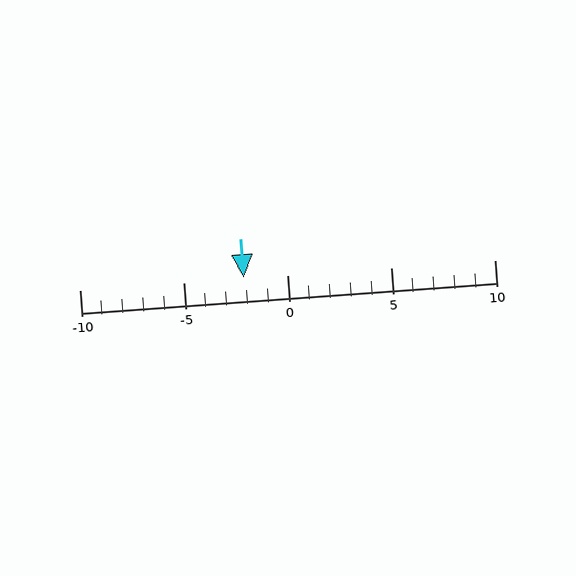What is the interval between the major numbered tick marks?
The major tick marks are spaced 5 units apart.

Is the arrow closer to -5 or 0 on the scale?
The arrow is closer to 0.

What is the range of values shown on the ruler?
The ruler shows values from -10 to 10.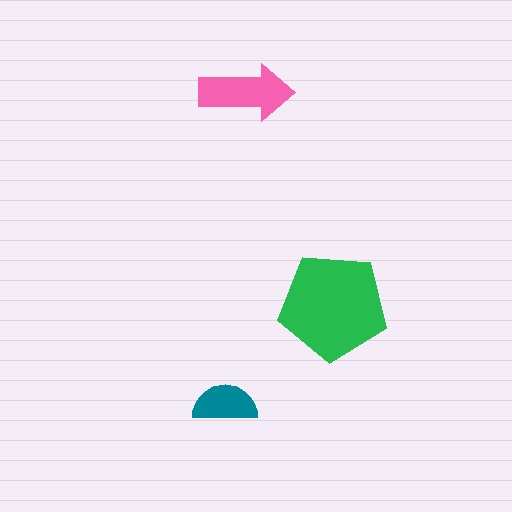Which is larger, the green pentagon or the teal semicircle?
The green pentagon.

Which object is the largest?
The green pentagon.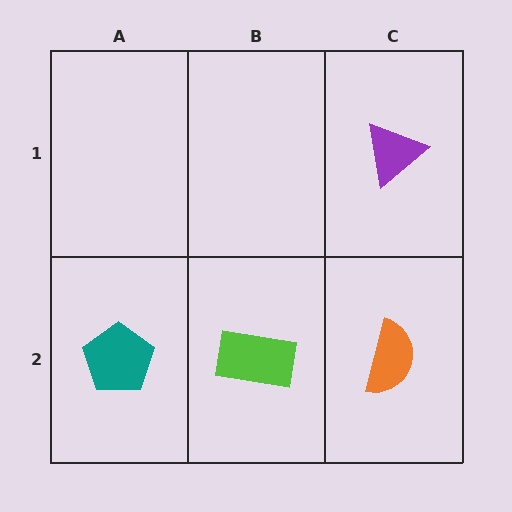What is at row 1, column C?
A purple triangle.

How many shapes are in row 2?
3 shapes.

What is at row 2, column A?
A teal pentagon.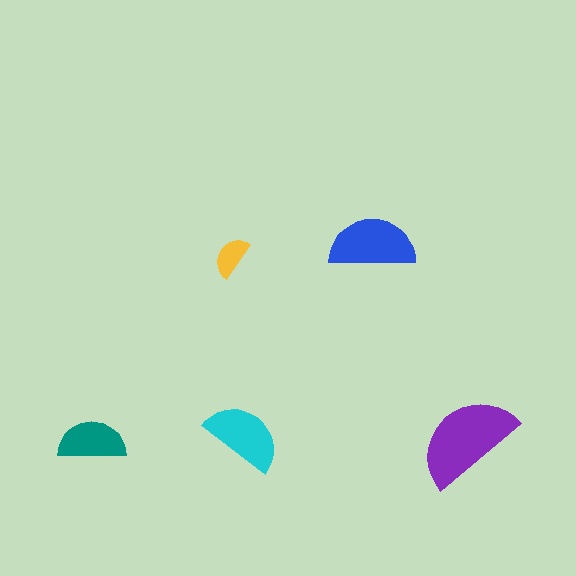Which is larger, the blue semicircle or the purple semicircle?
The purple one.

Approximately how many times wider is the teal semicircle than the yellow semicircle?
About 1.5 times wider.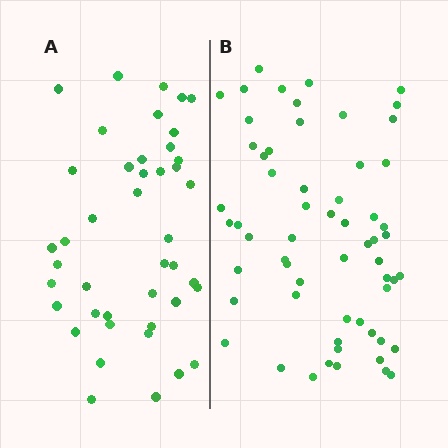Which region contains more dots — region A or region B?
Region B (the right region) has more dots.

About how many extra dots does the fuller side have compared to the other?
Region B has approximately 15 more dots than region A.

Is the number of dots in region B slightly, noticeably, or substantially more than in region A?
Region B has noticeably more, but not dramatically so. The ratio is roughly 1.4 to 1.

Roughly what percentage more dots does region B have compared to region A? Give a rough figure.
About 40% more.